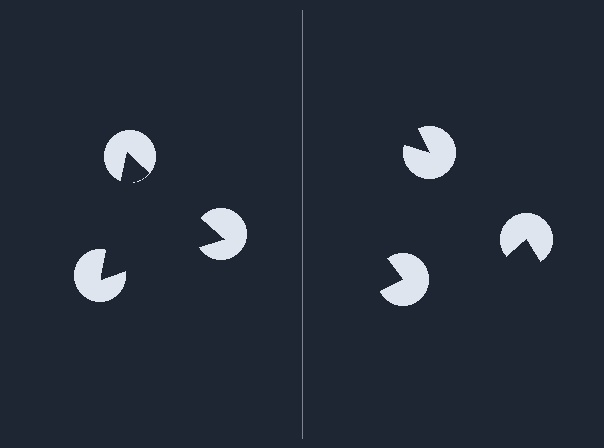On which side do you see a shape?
An illusory triangle appears on the left side. On the right side the wedge cuts are rotated, so no coherent shape forms.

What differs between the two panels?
The pac-man discs are positioned identically on both sides; only the wedge orientations differ. On the left they align to a triangle; on the right they are misaligned.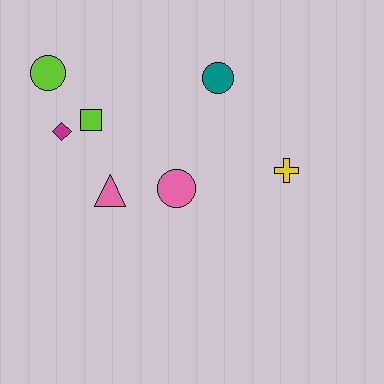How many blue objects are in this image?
There are no blue objects.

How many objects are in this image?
There are 7 objects.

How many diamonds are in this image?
There is 1 diamond.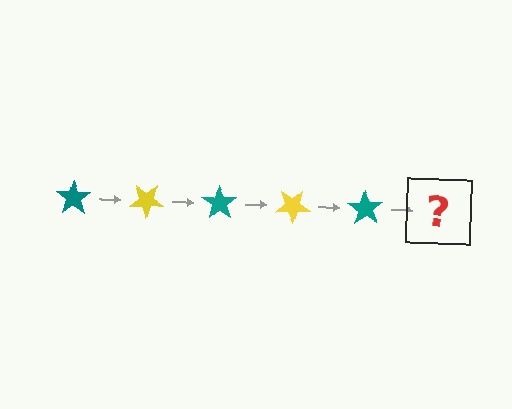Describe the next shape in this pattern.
It should be a yellow star, rotated 175 degrees from the start.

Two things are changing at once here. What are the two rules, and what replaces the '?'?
The two rules are that it rotates 35 degrees each step and the color cycles through teal and yellow. The '?' should be a yellow star, rotated 175 degrees from the start.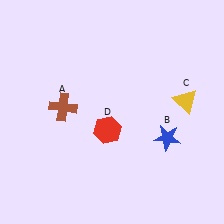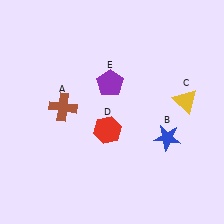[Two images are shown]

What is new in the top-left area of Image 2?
A purple pentagon (E) was added in the top-left area of Image 2.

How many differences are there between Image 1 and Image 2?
There is 1 difference between the two images.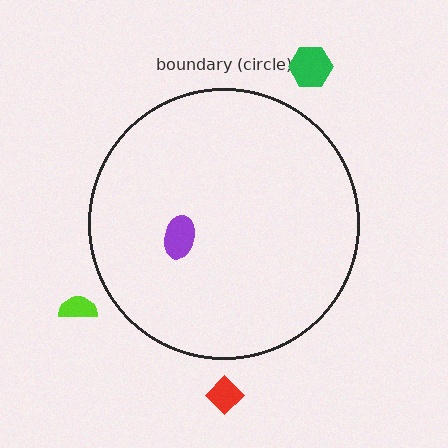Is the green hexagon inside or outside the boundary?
Outside.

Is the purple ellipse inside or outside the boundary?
Inside.